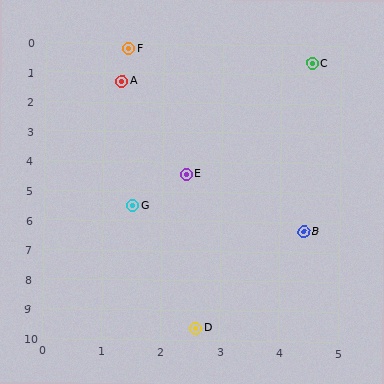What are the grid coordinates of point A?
Point A is at approximately (1.3, 1.3).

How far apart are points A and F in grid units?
Points A and F are about 1.1 grid units apart.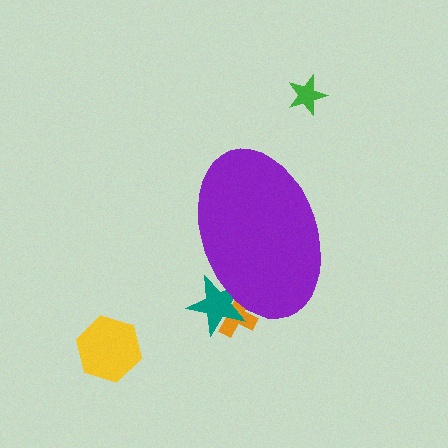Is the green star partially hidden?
No, the green star is fully visible.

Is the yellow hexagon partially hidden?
No, the yellow hexagon is fully visible.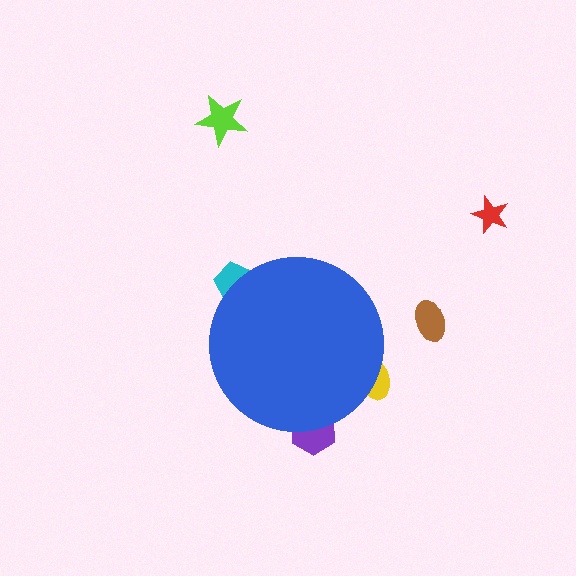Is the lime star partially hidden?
No, the lime star is fully visible.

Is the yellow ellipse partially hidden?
Yes, the yellow ellipse is partially hidden behind the blue circle.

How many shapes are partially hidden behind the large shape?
3 shapes are partially hidden.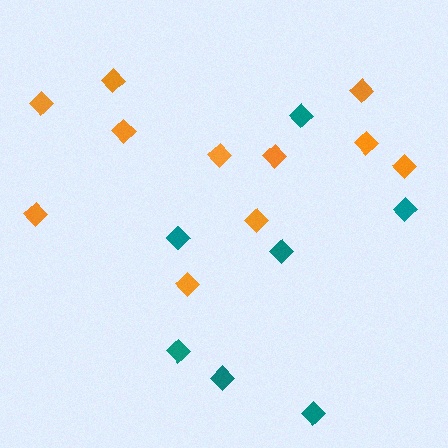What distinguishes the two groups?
There are 2 groups: one group of orange diamonds (11) and one group of teal diamonds (7).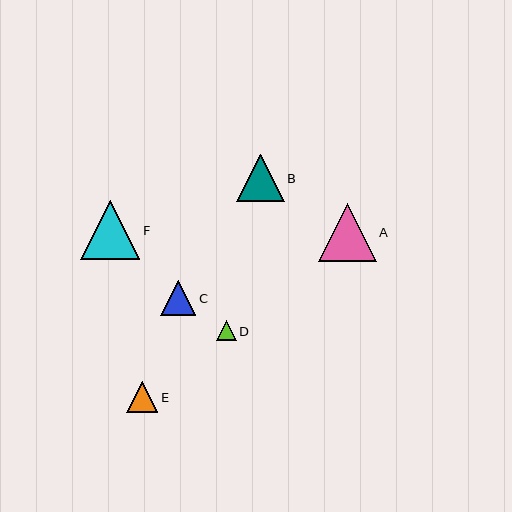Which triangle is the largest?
Triangle F is the largest with a size of approximately 59 pixels.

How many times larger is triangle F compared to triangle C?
Triangle F is approximately 1.7 times the size of triangle C.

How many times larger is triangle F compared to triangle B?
Triangle F is approximately 1.2 times the size of triangle B.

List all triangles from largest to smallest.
From largest to smallest: F, A, B, C, E, D.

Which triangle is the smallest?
Triangle D is the smallest with a size of approximately 20 pixels.